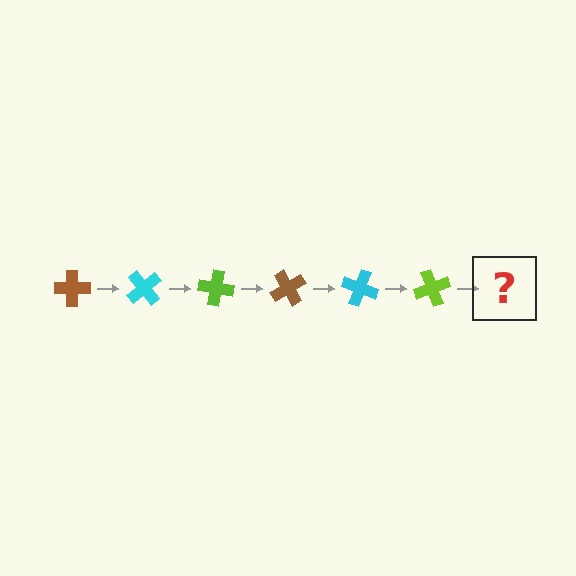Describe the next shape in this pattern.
It should be a brown cross, rotated 300 degrees from the start.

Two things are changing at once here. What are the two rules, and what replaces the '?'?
The two rules are that it rotates 50 degrees each step and the color cycles through brown, cyan, and lime. The '?' should be a brown cross, rotated 300 degrees from the start.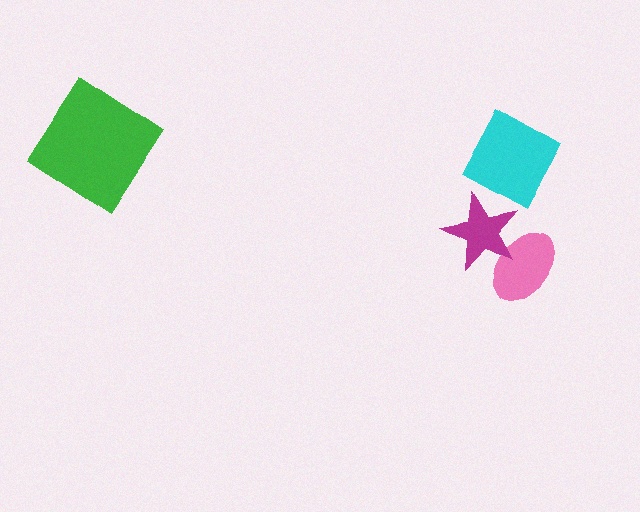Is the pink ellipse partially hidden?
Yes, it is partially covered by another shape.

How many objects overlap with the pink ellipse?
1 object overlaps with the pink ellipse.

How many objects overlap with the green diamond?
0 objects overlap with the green diamond.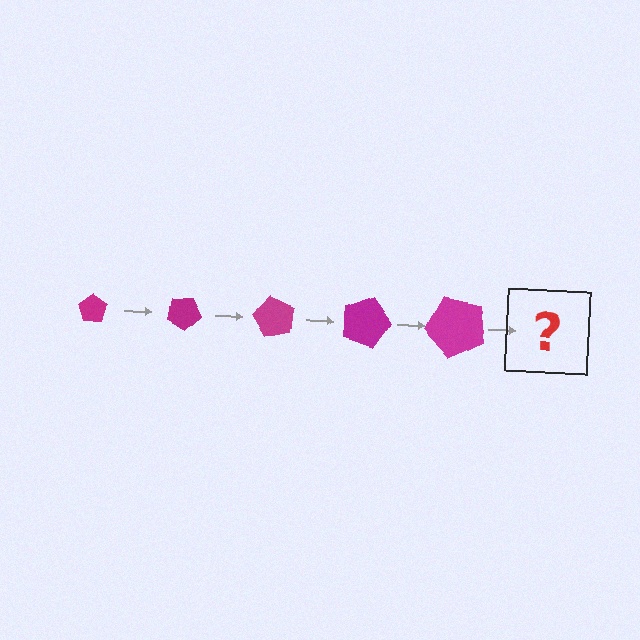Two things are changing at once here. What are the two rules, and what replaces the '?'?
The two rules are that the pentagon grows larger each step and it rotates 30 degrees each step. The '?' should be a pentagon, larger than the previous one and rotated 150 degrees from the start.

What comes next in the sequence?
The next element should be a pentagon, larger than the previous one and rotated 150 degrees from the start.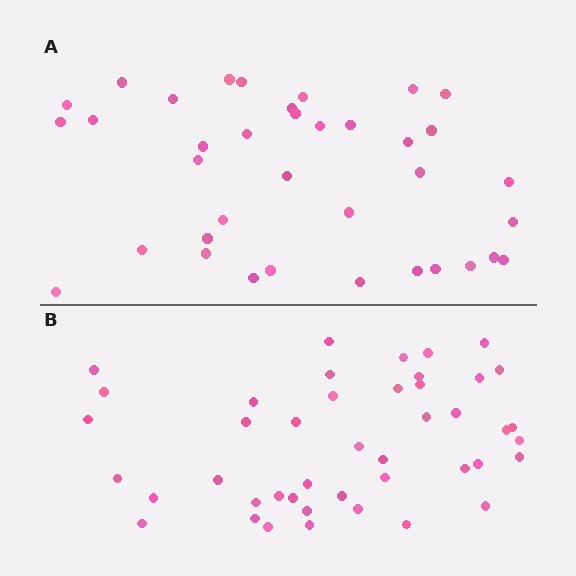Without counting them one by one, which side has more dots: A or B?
Region B (the bottom region) has more dots.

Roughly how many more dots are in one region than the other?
Region B has roughly 8 or so more dots than region A.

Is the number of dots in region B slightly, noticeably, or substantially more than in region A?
Region B has only slightly more — the two regions are fairly close. The ratio is roughly 1.2 to 1.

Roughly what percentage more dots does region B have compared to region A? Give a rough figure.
About 20% more.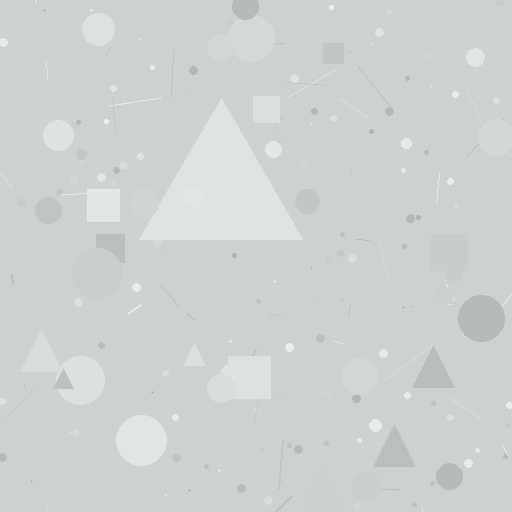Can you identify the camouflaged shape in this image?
The camouflaged shape is a triangle.